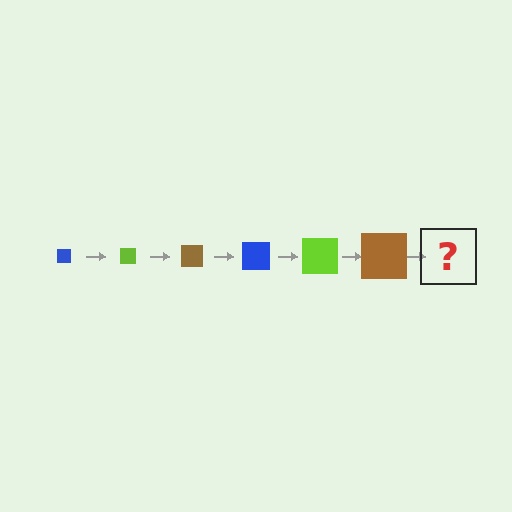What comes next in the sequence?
The next element should be a blue square, larger than the previous one.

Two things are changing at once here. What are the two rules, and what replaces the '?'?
The two rules are that the square grows larger each step and the color cycles through blue, lime, and brown. The '?' should be a blue square, larger than the previous one.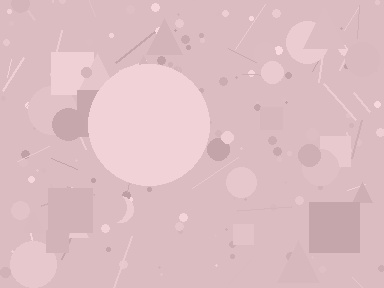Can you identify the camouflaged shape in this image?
The camouflaged shape is a circle.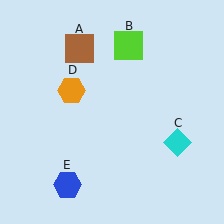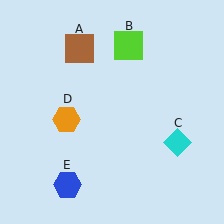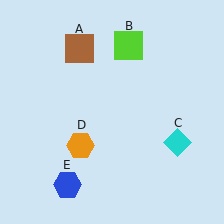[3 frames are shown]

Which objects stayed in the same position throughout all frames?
Brown square (object A) and lime square (object B) and cyan diamond (object C) and blue hexagon (object E) remained stationary.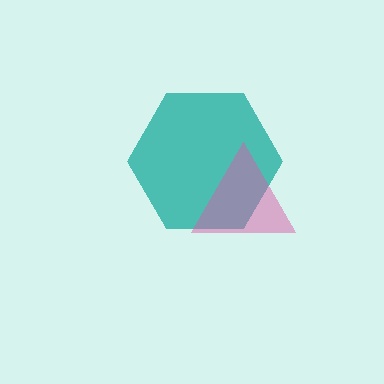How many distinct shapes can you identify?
There are 2 distinct shapes: a teal hexagon, a pink triangle.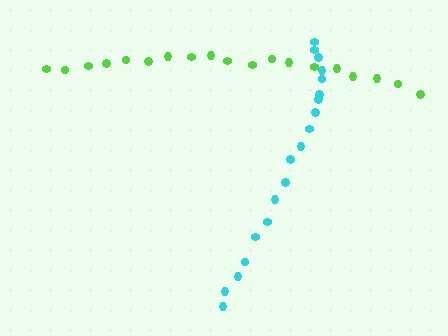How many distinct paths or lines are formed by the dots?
There are 2 distinct paths.